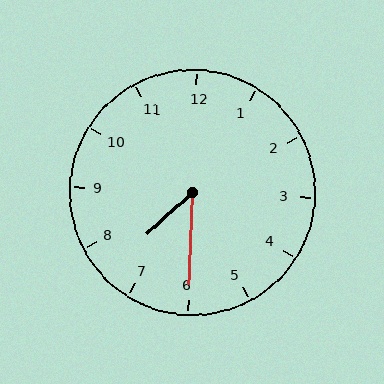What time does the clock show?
7:30.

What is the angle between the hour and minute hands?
Approximately 45 degrees.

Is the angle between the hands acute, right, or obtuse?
It is acute.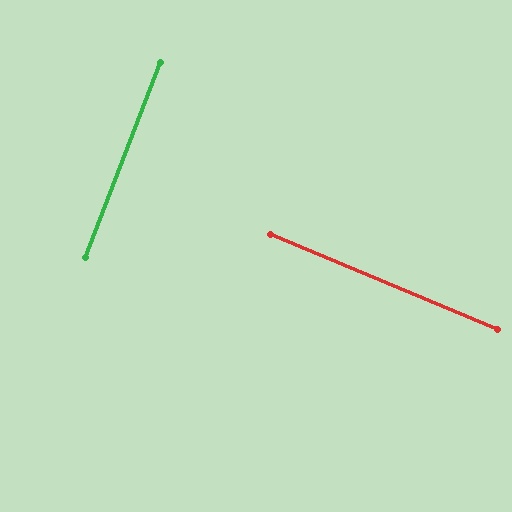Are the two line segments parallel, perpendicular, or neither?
Perpendicular — they meet at approximately 88°.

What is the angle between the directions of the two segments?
Approximately 88 degrees.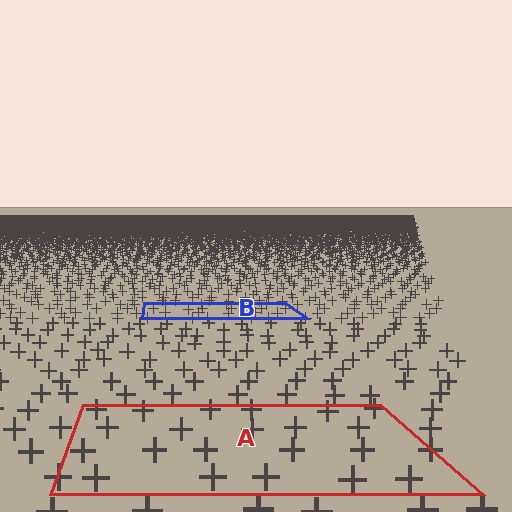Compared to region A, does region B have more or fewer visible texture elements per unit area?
Region B has more texture elements per unit area — they are packed more densely because it is farther away.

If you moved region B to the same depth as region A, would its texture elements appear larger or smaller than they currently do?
They would appear larger. At a closer depth, the same texture elements are projected at a bigger on-screen size.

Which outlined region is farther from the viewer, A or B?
Region B is farther from the viewer — the texture elements inside it appear smaller and more densely packed.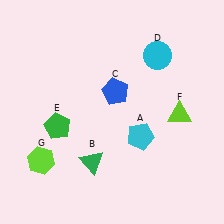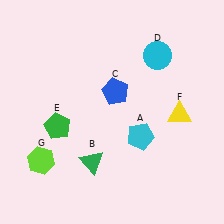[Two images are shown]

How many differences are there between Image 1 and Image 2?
There is 1 difference between the two images.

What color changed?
The triangle (F) changed from lime in Image 1 to yellow in Image 2.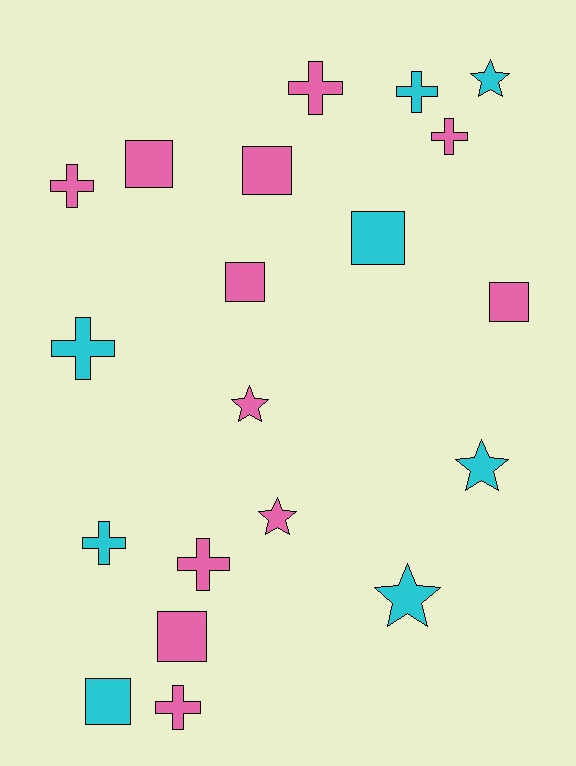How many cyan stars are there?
There are 3 cyan stars.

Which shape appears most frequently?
Cross, with 8 objects.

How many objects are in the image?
There are 20 objects.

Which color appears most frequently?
Pink, with 12 objects.